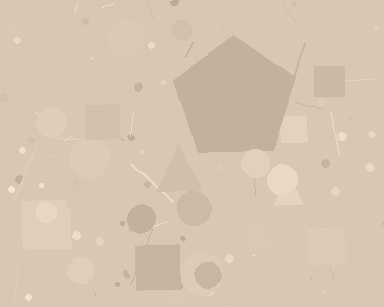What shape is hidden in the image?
A pentagon is hidden in the image.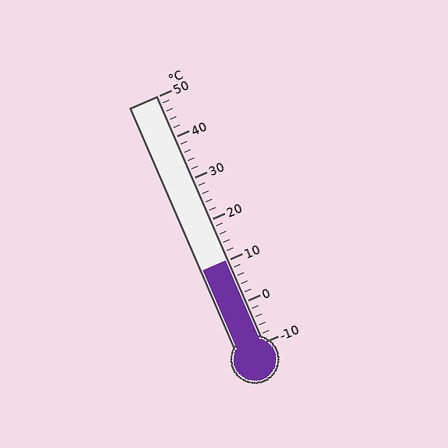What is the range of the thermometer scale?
The thermometer scale ranges from -10°C to 50°C.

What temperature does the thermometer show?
The thermometer shows approximately 10°C.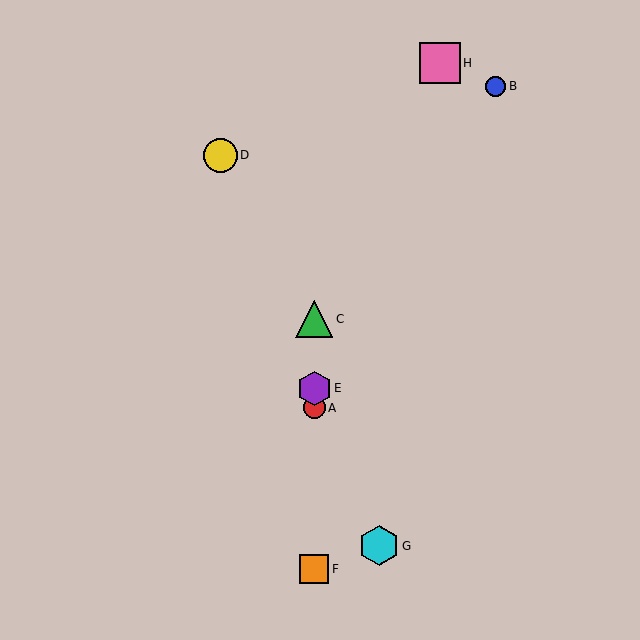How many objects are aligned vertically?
4 objects (A, C, E, F) are aligned vertically.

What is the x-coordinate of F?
Object F is at x≈314.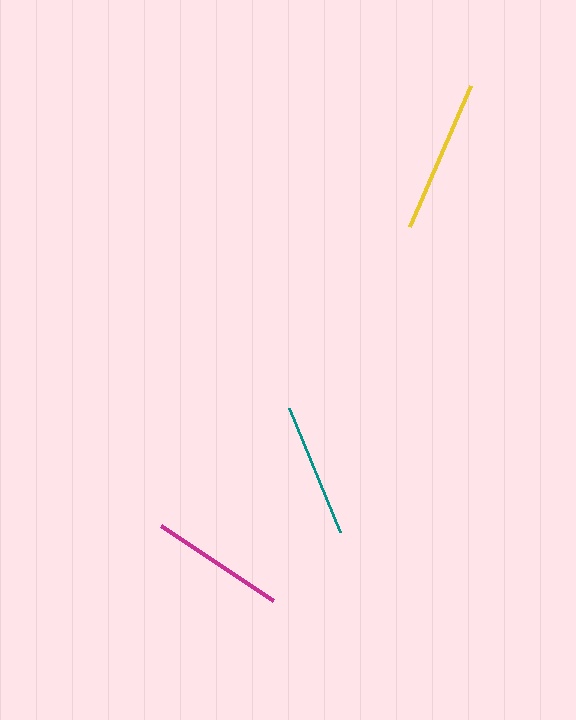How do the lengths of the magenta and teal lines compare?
The magenta and teal lines are approximately the same length.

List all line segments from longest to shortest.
From longest to shortest: yellow, magenta, teal.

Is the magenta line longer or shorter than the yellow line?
The yellow line is longer than the magenta line.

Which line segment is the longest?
The yellow line is the longest at approximately 154 pixels.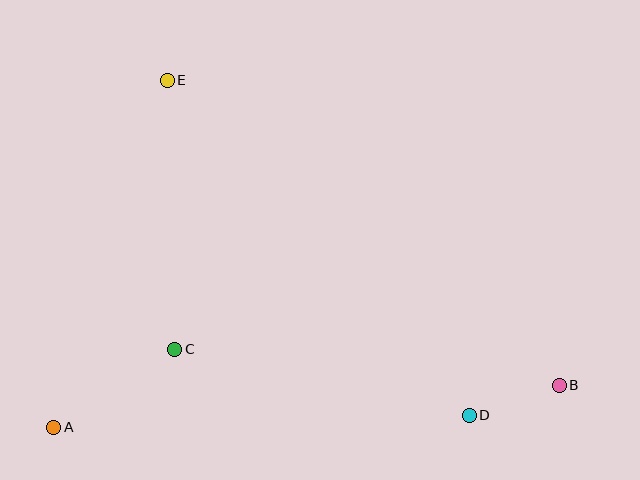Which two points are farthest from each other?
Points A and B are farthest from each other.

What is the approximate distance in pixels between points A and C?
The distance between A and C is approximately 144 pixels.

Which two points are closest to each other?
Points B and D are closest to each other.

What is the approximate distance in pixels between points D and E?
The distance between D and E is approximately 451 pixels.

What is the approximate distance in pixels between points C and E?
The distance between C and E is approximately 269 pixels.